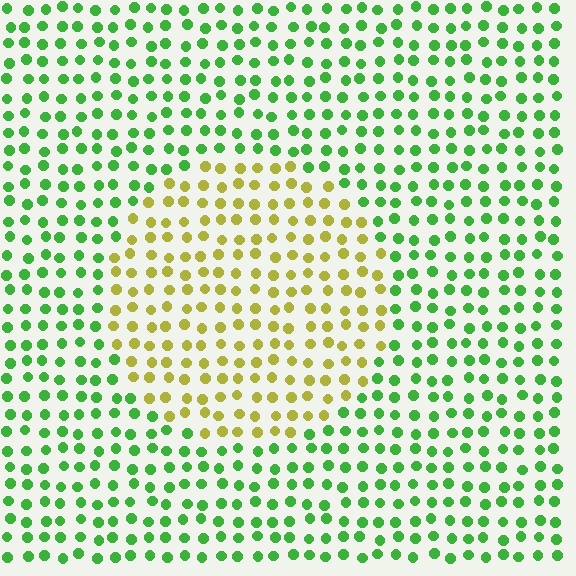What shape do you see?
I see a circle.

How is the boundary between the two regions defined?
The boundary is defined purely by a slight shift in hue (about 57 degrees). Spacing, size, and orientation are identical on both sides.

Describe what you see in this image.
The image is filled with small green elements in a uniform arrangement. A circle-shaped region is visible where the elements are tinted to a slightly different hue, forming a subtle color boundary.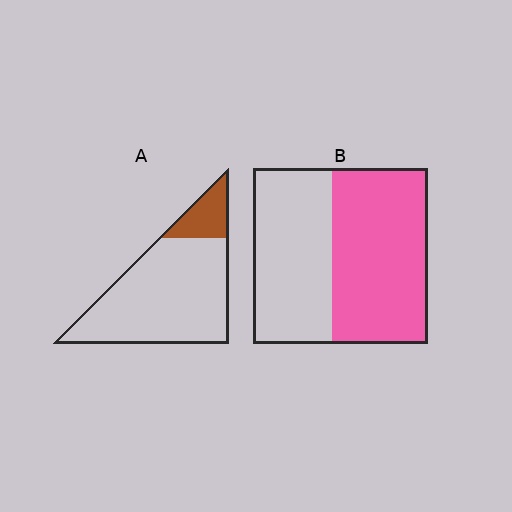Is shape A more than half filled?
No.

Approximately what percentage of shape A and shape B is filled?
A is approximately 15% and B is approximately 55%.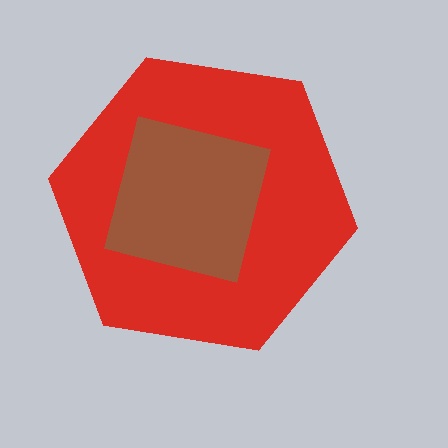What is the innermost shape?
The brown square.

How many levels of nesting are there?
2.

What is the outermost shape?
The red hexagon.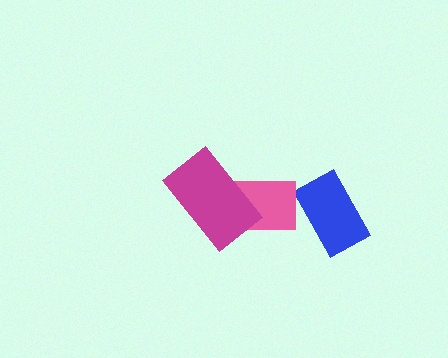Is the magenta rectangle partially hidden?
No, no other shape covers it.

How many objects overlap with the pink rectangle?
1 object overlaps with the pink rectangle.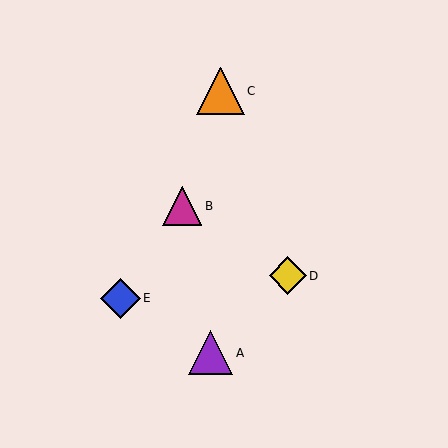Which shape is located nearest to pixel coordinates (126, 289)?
The blue diamond (labeled E) at (120, 298) is nearest to that location.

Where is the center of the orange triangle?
The center of the orange triangle is at (221, 91).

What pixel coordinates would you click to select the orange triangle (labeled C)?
Click at (221, 91) to select the orange triangle C.